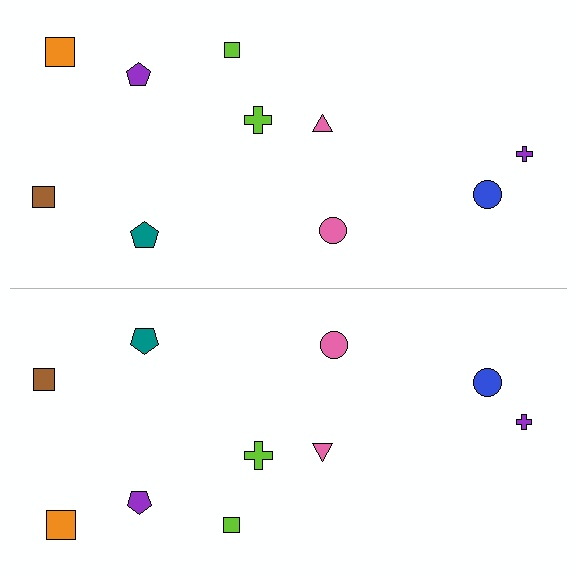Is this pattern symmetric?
Yes, this pattern has bilateral (reflection) symmetry.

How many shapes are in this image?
There are 20 shapes in this image.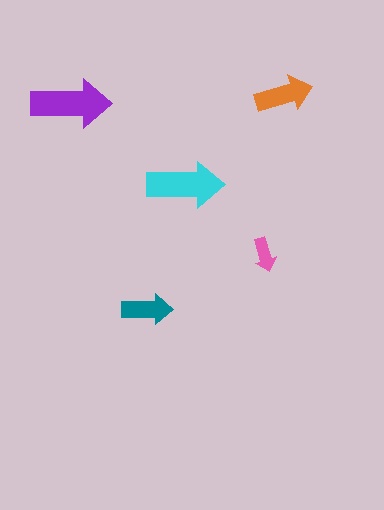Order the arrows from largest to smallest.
the purple one, the cyan one, the orange one, the teal one, the pink one.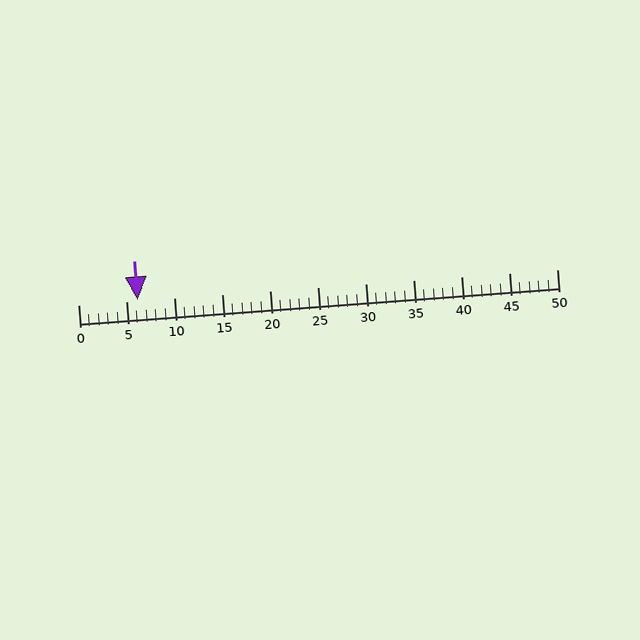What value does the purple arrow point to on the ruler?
The purple arrow points to approximately 6.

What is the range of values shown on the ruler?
The ruler shows values from 0 to 50.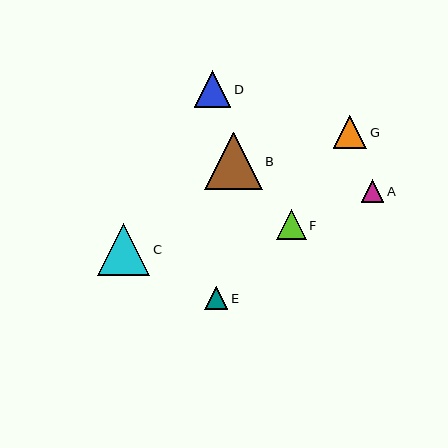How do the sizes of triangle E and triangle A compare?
Triangle E and triangle A are approximately the same size.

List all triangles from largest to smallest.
From largest to smallest: B, C, D, G, F, E, A.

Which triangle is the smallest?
Triangle A is the smallest with a size of approximately 23 pixels.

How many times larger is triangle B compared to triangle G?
Triangle B is approximately 1.7 times the size of triangle G.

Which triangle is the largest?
Triangle B is the largest with a size of approximately 57 pixels.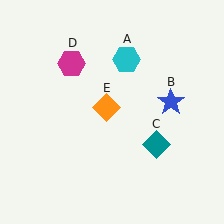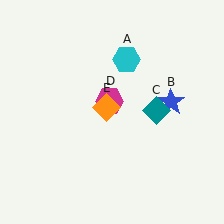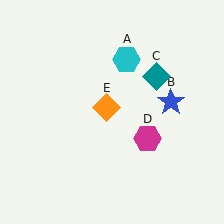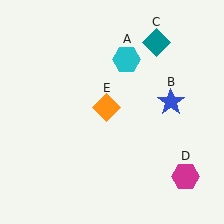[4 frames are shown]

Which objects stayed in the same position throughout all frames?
Cyan hexagon (object A) and blue star (object B) and orange diamond (object E) remained stationary.